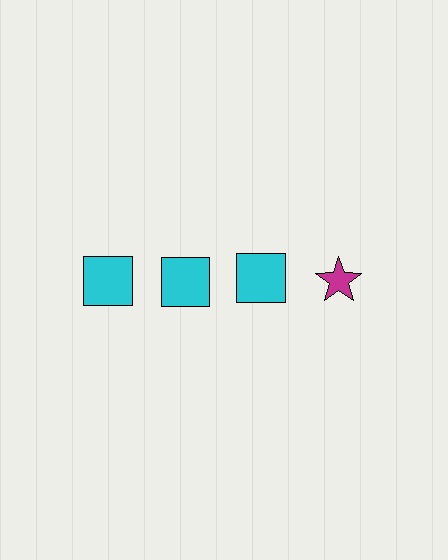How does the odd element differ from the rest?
It differs in both color (magenta instead of cyan) and shape (star instead of square).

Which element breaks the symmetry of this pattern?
The magenta star in the top row, second from right column breaks the symmetry. All other shapes are cyan squares.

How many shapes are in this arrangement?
There are 4 shapes arranged in a grid pattern.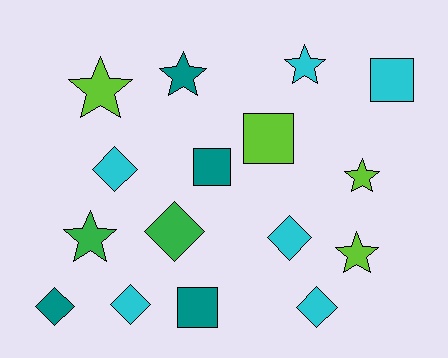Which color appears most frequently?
Cyan, with 6 objects.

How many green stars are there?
There is 1 green star.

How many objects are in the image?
There are 16 objects.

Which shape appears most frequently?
Diamond, with 6 objects.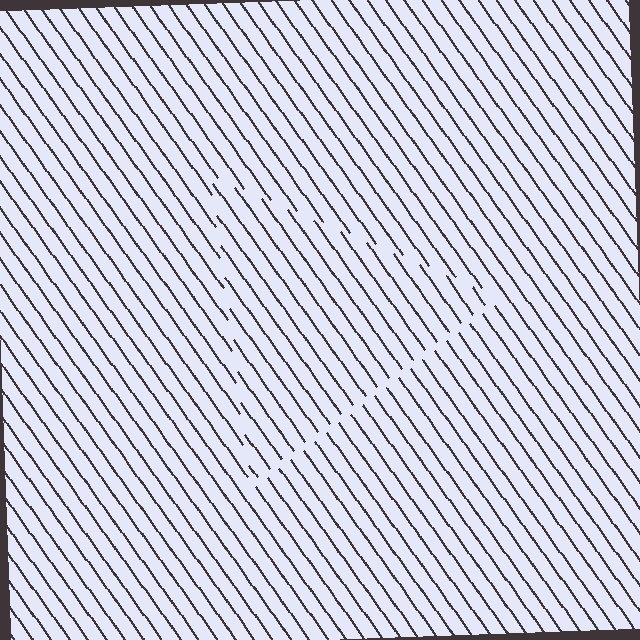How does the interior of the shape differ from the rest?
The interior of the shape contains the same grating, shifted by half a period — the contour is defined by the phase discontinuity where line-ends from the inner and outer gratings abut.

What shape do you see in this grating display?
An illusory triangle. The interior of the shape contains the same grating, shifted by half a period — the contour is defined by the phase discontinuity where line-ends from the inner and outer gratings abut.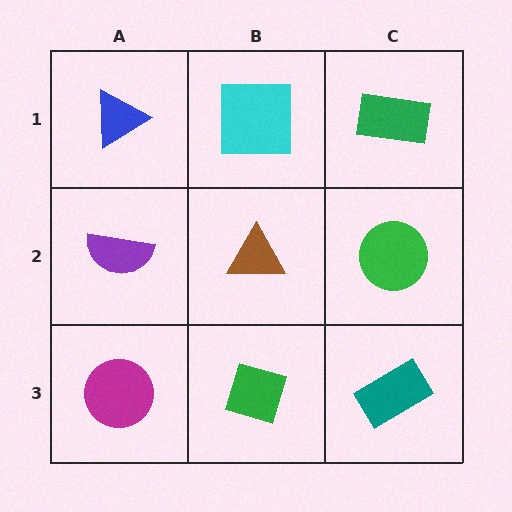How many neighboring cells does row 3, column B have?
3.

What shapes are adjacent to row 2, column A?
A blue triangle (row 1, column A), a magenta circle (row 3, column A), a brown triangle (row 2, column B).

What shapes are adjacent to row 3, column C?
A green circle (row 2, column C), a green diamond (row 3, column B).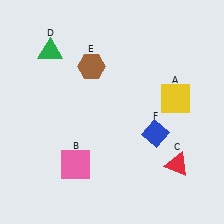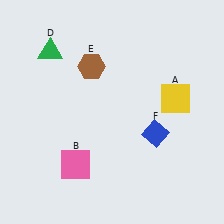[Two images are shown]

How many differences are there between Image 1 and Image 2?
There is 1 difference between the two images.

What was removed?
The red triangle (C) was removed in Image 2.